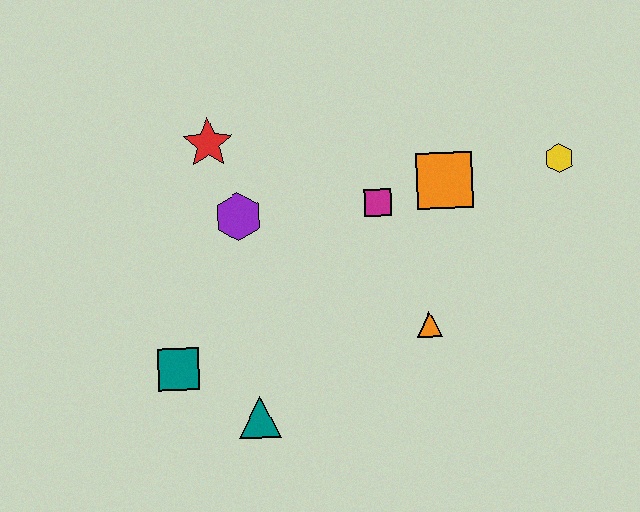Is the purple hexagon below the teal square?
No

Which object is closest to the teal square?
The teal triangle is closest to the teal square.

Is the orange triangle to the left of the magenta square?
No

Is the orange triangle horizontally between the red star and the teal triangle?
No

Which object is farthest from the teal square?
The yellow hexagon is farthest from the teal square.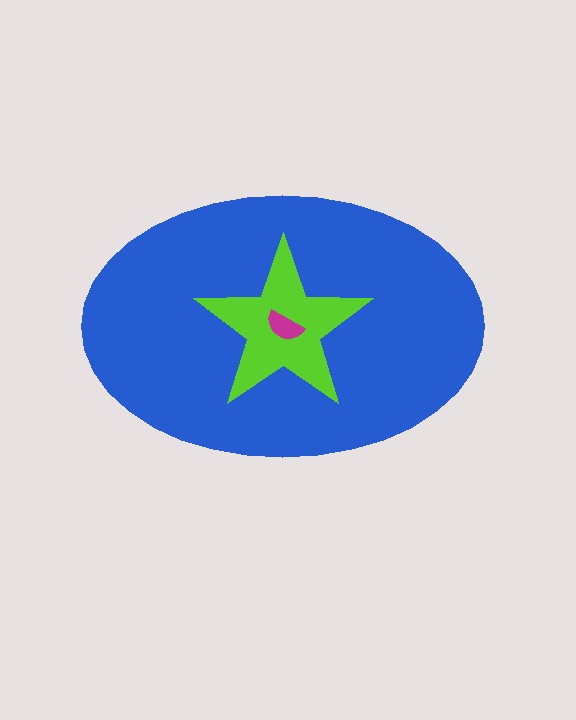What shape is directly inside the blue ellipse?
The lime star.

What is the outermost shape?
The blue ellipse.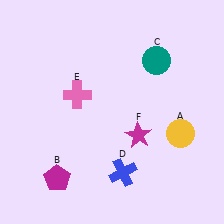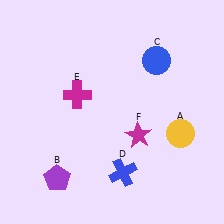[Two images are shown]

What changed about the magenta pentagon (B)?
In Image 1, B is magenta. In Image 2, it changed to purple.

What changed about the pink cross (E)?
In Image 1, E is pink. In Image 2, it changed to magenta.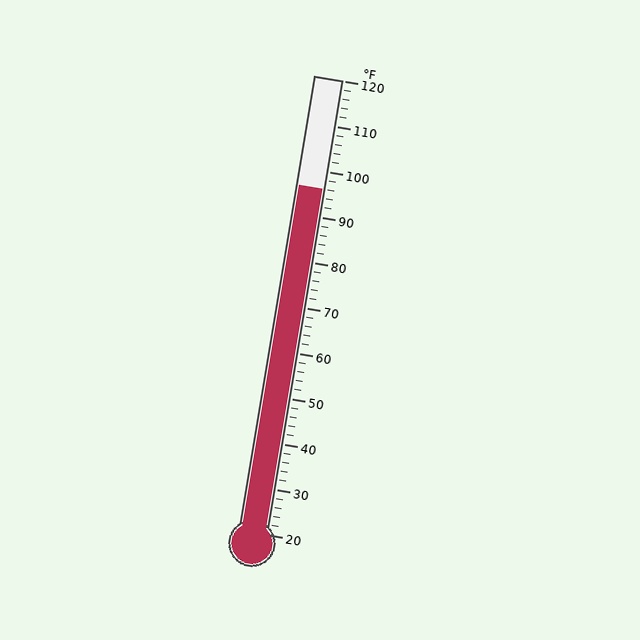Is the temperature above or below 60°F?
The temperature is above 60°F.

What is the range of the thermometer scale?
The thermometer scale ranges from 20°F to 120°F.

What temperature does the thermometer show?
The thermometer shows approximately 96°F.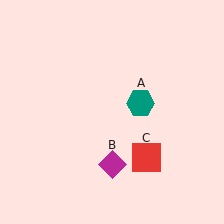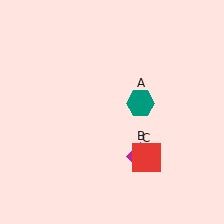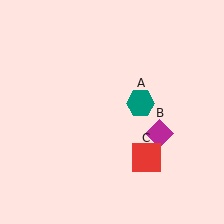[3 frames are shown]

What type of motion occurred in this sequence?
The magenta diamond (object B) rotated counterclockwise around the center of the scene.